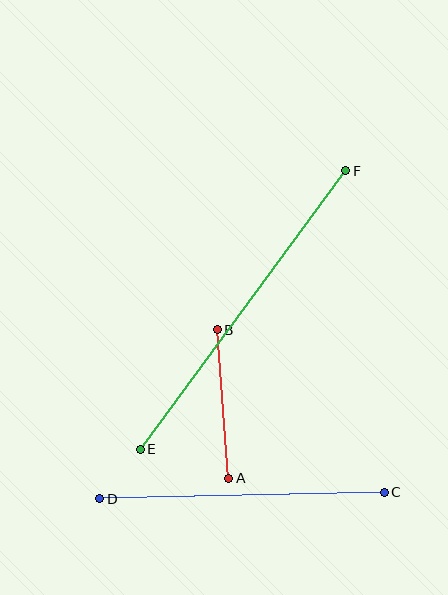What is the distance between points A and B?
The distance is approximately 149 pixels.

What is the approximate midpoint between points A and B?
The midpoint is at approximately (223, 404) pixels.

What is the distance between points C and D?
The distance is approximately 285 pixels.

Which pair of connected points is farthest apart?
Points E and F are farthest apart.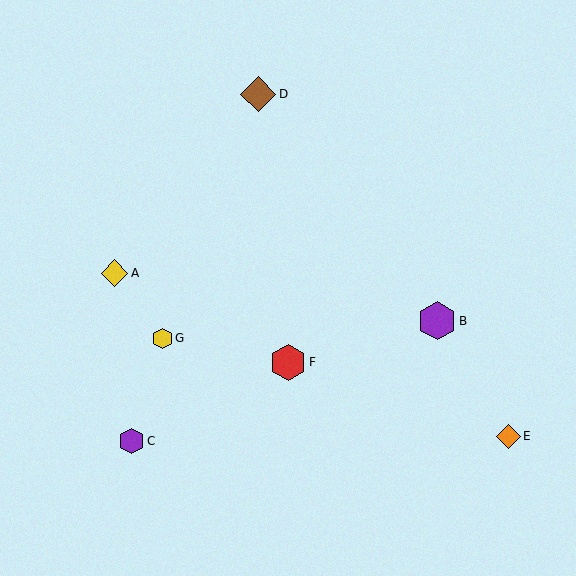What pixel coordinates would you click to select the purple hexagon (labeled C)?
Click at (132, 441) to select the purple hexagon C.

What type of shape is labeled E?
Shape E is an orange diamond.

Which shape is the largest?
The purple hexagon (labeled B) is the largest.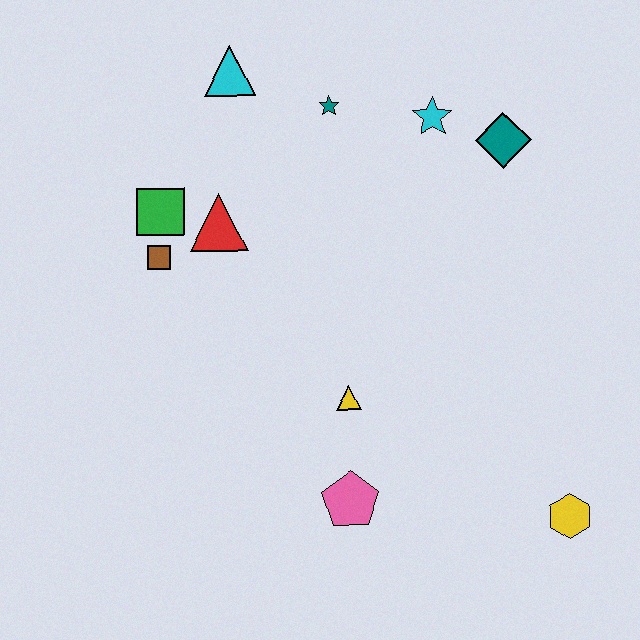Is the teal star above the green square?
Yes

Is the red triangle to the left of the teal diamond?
Yes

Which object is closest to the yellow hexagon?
The pink pentagon is closest to the yellow hexagon.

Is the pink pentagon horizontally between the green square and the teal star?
No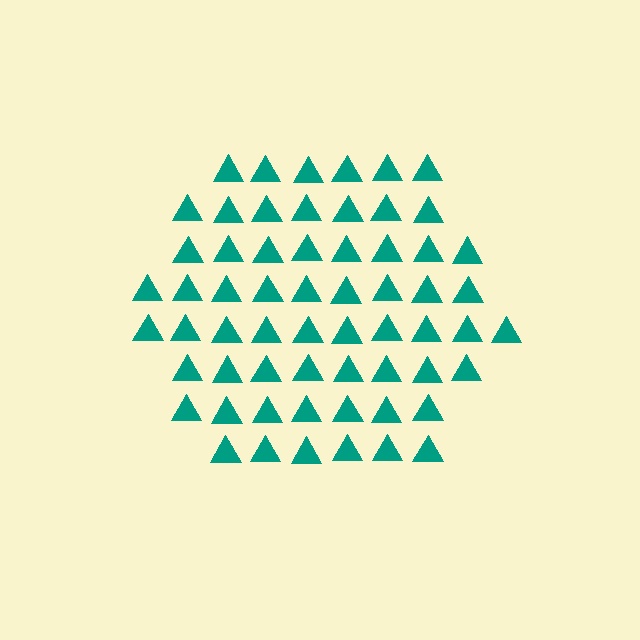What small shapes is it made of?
It is made of small triangles.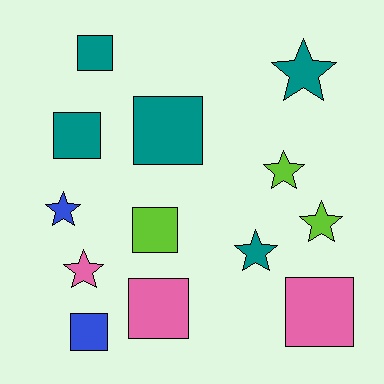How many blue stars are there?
There is 1 blue star.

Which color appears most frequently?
Teal, with 5 objects.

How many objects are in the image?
There are 13 objects.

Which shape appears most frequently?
Square, with 7 objects.